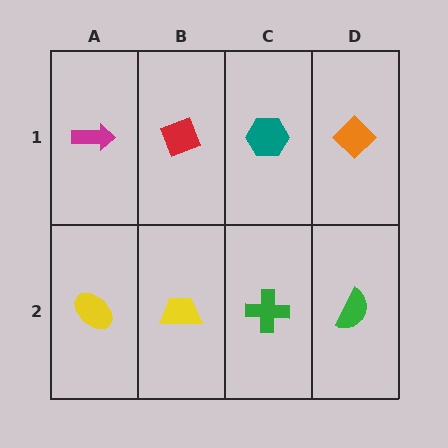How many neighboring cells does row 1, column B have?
3.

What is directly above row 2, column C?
A teal hexagon.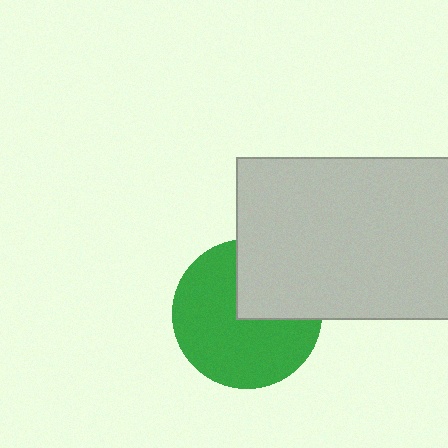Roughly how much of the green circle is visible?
Most of it is visible (roughly 67%).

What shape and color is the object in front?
The object in front is a light gray rectangle.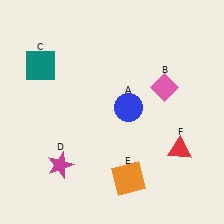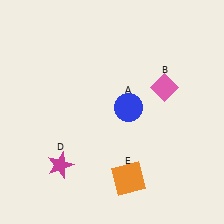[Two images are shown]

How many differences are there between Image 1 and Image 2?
There are 2 differences between the two images.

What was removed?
The teal square (C), the red triangle (F) were removed in Image 2.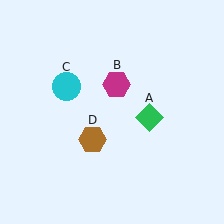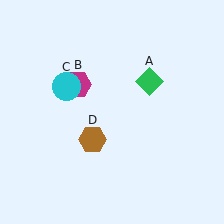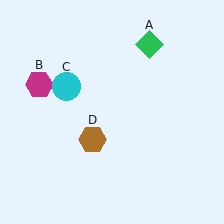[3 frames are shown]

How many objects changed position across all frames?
2 objects changed position: green diamond (object A), magenta hexagon (object B).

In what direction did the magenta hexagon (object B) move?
The magenta hexagon (object B) moved left.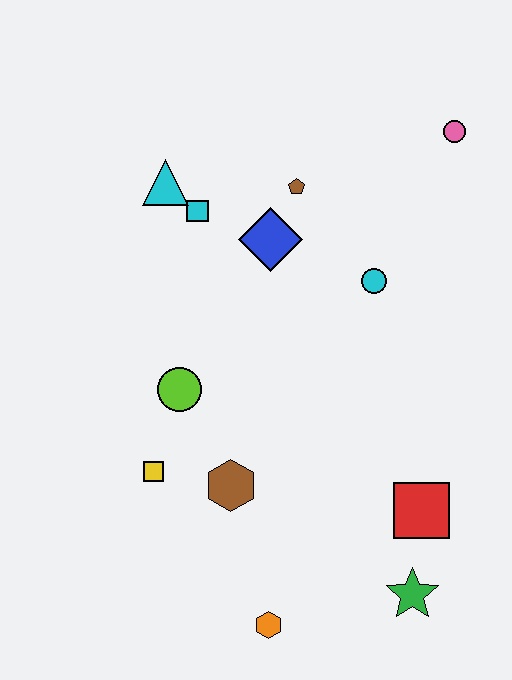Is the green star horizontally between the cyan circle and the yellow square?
No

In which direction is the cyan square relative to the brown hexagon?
The cyan square is above the brown hexagon.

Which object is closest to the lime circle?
The yellow square is closest to the lime circle.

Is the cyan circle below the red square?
No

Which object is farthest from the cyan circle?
The orange hexagon is farthest from the cyan circle.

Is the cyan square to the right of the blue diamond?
No